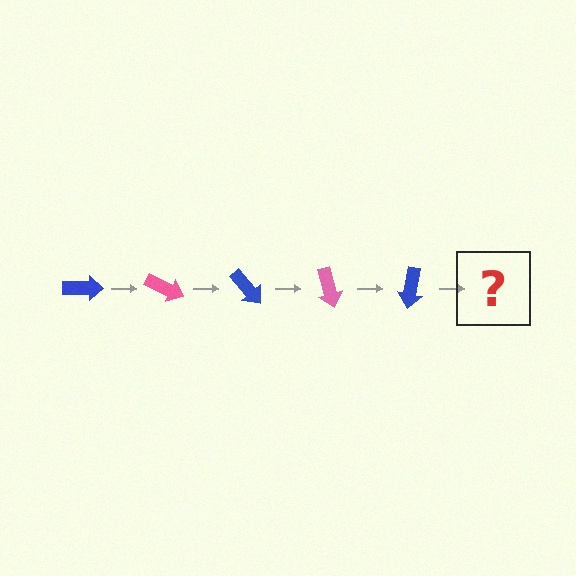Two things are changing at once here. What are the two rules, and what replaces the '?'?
The two rules are that it rotates 25 degrees each step and the color cycles through blue and pink. The '?' should be a pink arrow, rotated 125 degrees from the start.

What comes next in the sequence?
The next element should be a pink arrow, rotated 125 degrees from the start.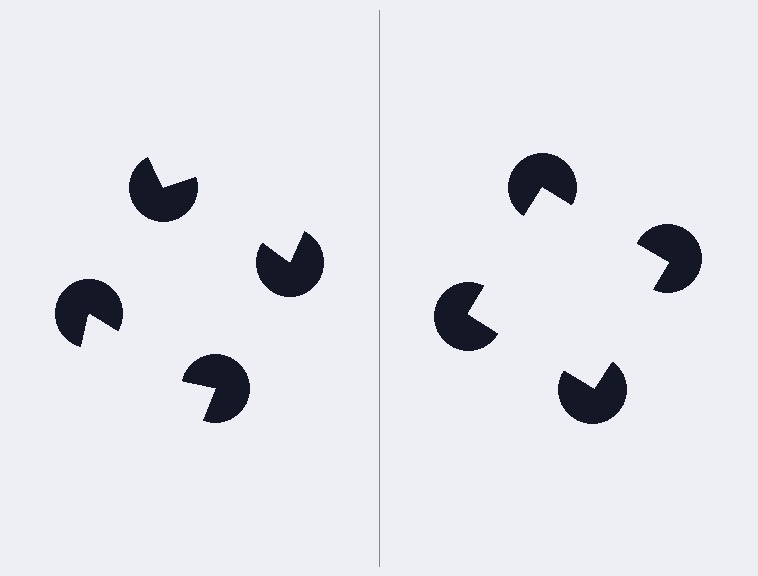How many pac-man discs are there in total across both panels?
8 — 4 on each side.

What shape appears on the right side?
An illusory square.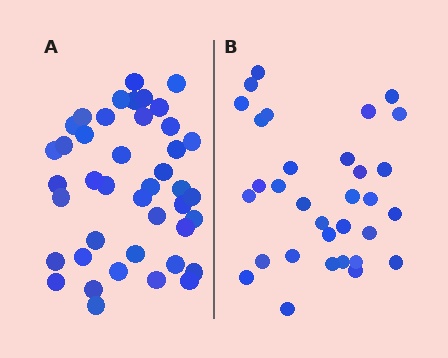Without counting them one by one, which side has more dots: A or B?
Region A (the left region) has more dots.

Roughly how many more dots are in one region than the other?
Region A has roughly 10 or so more dots than region B.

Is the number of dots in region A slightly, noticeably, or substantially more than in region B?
Region A has noticeably more, but not dramatically so. The ratio is roughly 1.3 to 1.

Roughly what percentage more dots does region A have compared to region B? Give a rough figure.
About 30% more.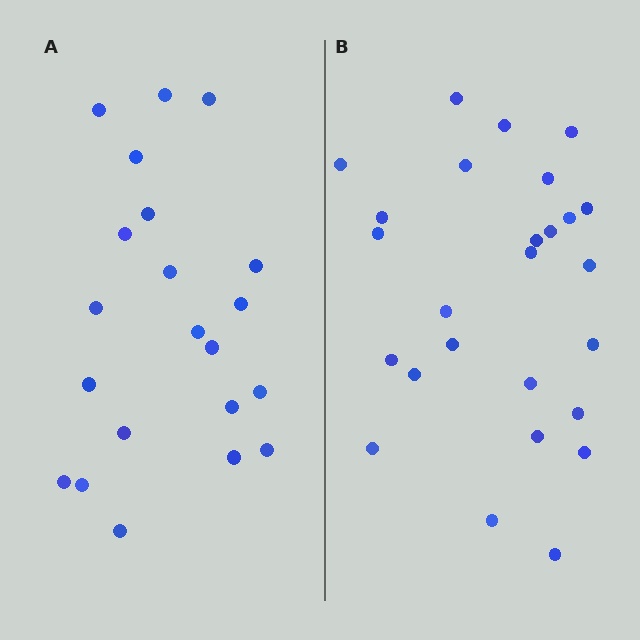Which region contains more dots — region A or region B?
Region B (the right region) has more dots.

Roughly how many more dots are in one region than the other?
Region B has about 5 more dots than region A.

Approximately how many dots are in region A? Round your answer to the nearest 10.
About 20 dots. (The exact count is 21, which rounds to 20.)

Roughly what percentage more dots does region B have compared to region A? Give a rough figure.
About 25% more.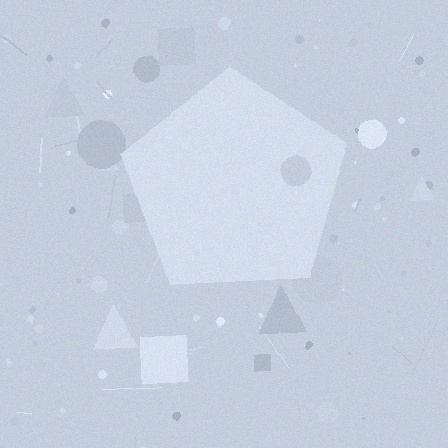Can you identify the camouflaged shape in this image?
The camouflaged shape is a pentagon.